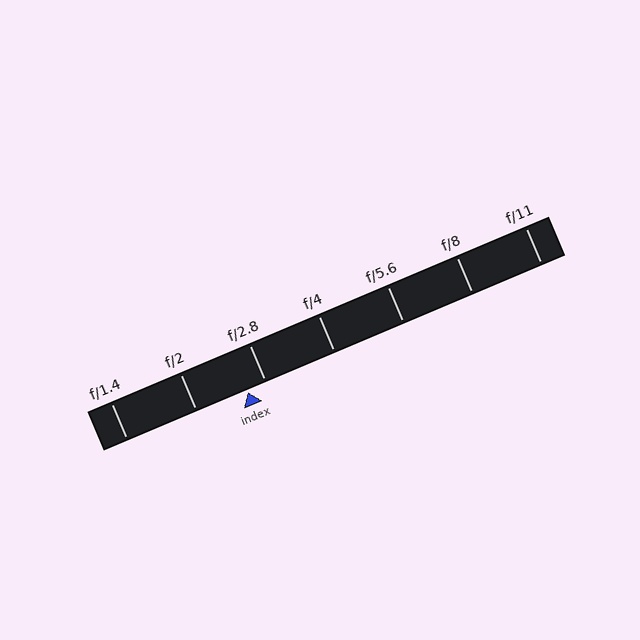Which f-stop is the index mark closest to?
The index mark is closest to f/2.8.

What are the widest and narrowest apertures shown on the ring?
The widest aperture shown is f/1.4 and the narrowest is f/11.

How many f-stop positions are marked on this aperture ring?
There are 7 f-stop positions marked.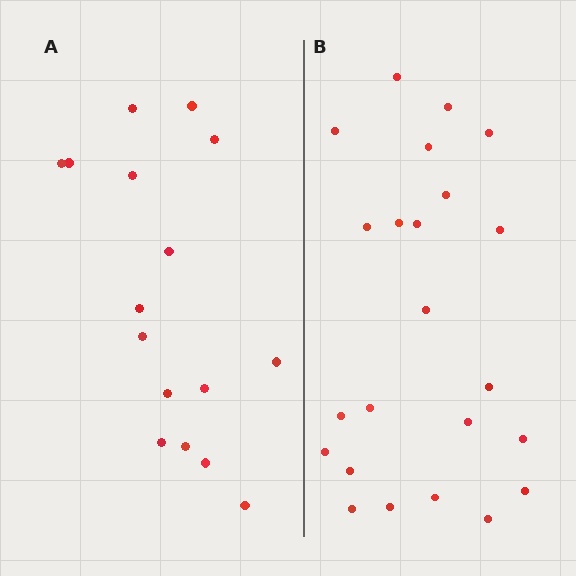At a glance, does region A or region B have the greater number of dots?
Region B (the right region) has more dots.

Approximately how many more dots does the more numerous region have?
Region B has roughly 8 or so more dots than region A.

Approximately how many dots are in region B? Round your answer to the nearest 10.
About 20 dots. (The exact count is 23, which rounds to 20.)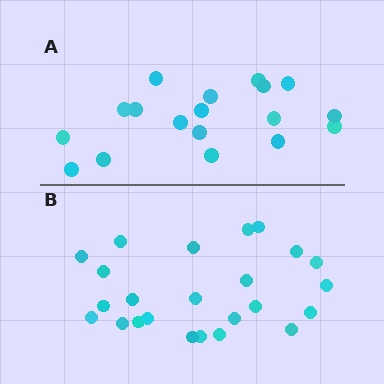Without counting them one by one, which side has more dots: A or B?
Region B (the bottom region) has more dots.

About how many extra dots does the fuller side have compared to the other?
Region B has about 6 more dots than region A.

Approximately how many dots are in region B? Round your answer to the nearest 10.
About 20 dots. (The exact count is 24, which rounds to 20.)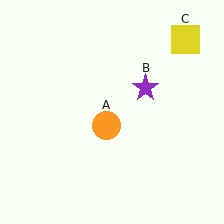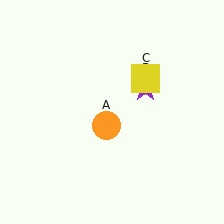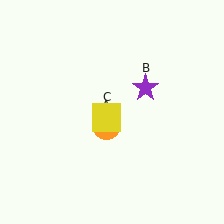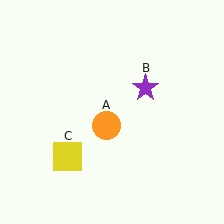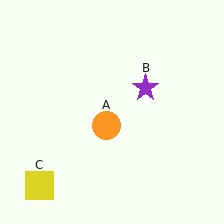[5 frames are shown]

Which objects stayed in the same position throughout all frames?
Orange circle (object A) and purple star (object B) remained stationary.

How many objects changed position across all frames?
1 object changed position: yellow square (object C).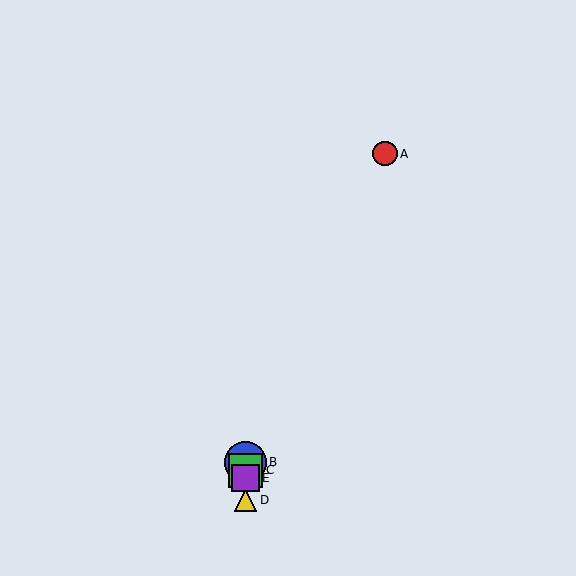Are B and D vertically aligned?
Yes, both are at x≈245.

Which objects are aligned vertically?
Objects B, C, D, E are aligned vertically.